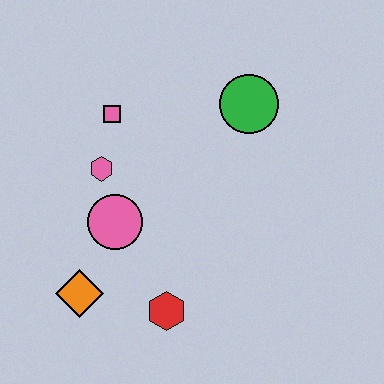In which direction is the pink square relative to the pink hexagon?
The pink square is above the pink hexagon.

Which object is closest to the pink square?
The pink hexagon is closest to the pink square.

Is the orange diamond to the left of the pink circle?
Yes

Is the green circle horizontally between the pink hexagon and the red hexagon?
No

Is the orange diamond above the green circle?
No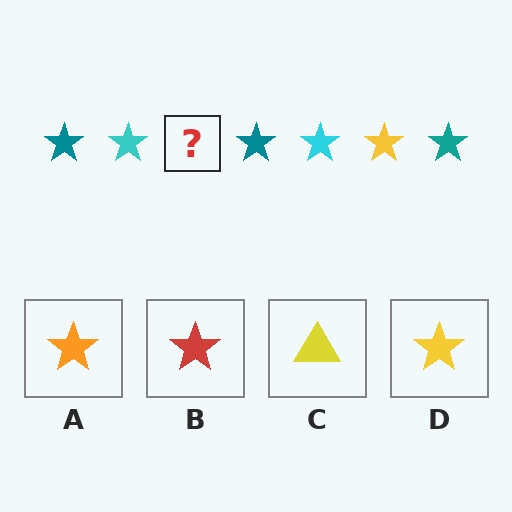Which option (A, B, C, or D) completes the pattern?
D.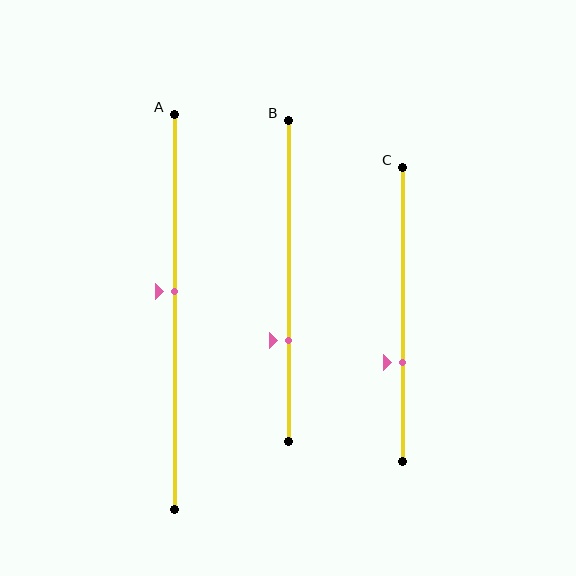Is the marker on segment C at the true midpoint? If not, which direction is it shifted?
No, the marker on segment C is shifted downward by about 16% of the segment length.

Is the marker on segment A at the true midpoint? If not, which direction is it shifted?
No, the marker on segment A is shifted upward by about 5% of the segment length.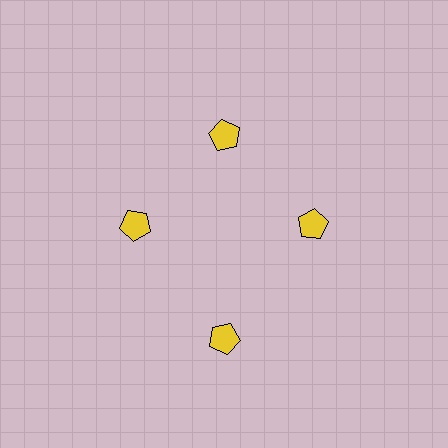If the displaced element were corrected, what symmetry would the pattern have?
It would have 4-fold rotational symmetry — the pattern would map onto itself every 90 degrees.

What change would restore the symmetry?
The symmetry would be restored by moving it inward, back onto the ring so that all 4 pentagons sit at equal angles and equal distance from the center.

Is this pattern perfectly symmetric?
No. The 4 yellow pentagons are arranged in a ring, but one element near the 6 o'clock position is pushed outward from the center, breaking the 4-fold rotational symmetry.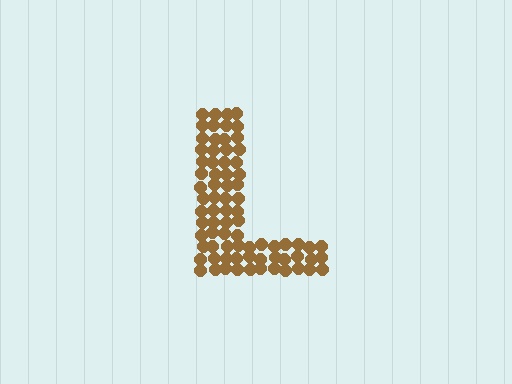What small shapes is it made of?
It is made of small circles.